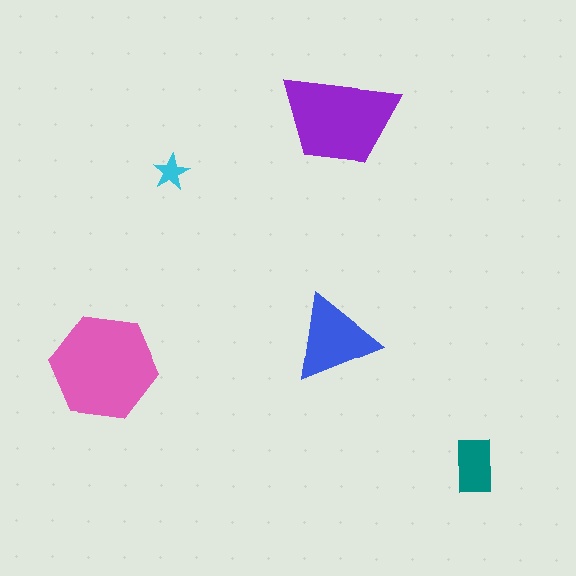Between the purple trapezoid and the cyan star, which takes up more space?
The purple trapezoid.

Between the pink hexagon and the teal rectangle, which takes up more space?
The pink hexagon.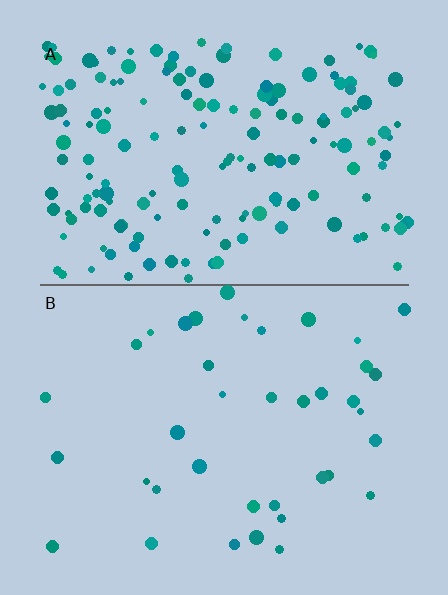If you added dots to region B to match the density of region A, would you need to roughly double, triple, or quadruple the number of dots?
Approximately quadruple.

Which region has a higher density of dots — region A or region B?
A (the top).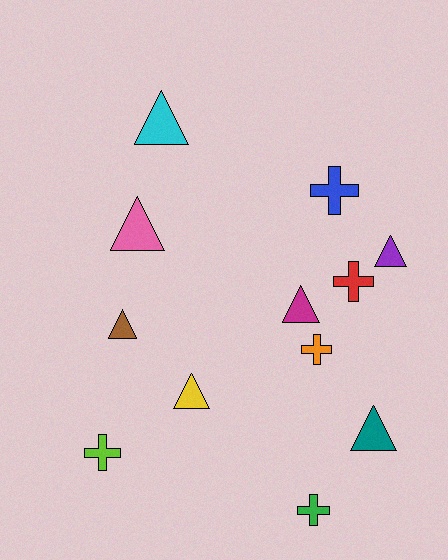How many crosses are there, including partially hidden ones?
There are 5 crosses.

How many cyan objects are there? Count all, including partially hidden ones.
There is 1 cyan object.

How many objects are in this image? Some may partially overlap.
There are 12 objects.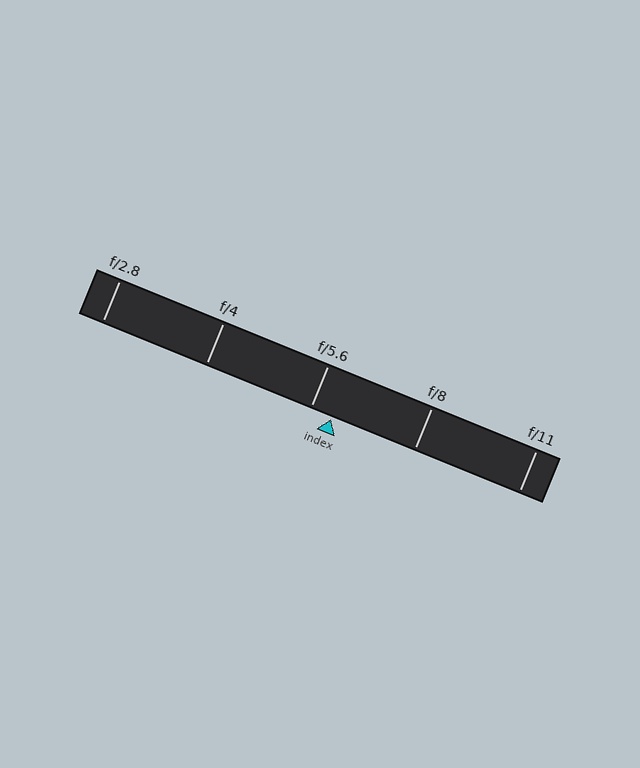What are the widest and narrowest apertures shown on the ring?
The widest aperture shown is f/2.8 and the narrowest is f/11.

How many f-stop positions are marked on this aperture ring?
There are 5 f-stop positions marked.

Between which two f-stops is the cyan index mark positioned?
The index mark is between f/5.6 and f/8.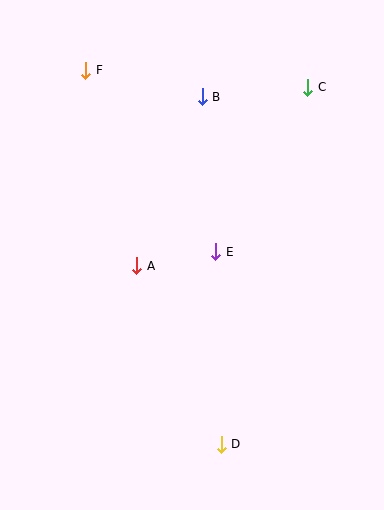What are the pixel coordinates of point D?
Point D is at (221, 444).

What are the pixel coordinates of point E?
Point E is at (216, 252).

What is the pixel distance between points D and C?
The distance between D and C is 368 pixels.